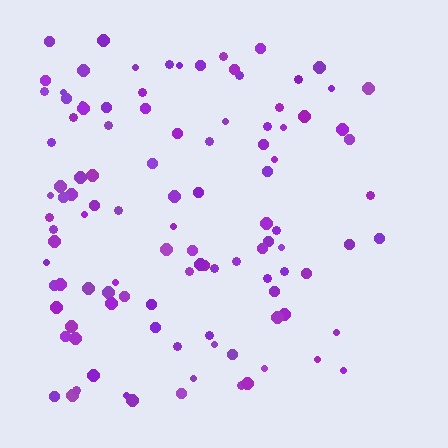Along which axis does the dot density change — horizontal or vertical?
Horizontal.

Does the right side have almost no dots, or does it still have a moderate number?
Still a moderate number, just noticeably fewer than the left.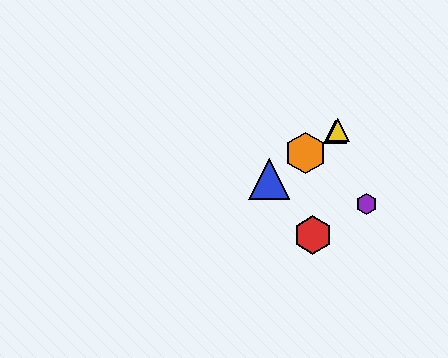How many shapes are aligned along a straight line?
4 shapes (the blue triangle, the green triangle, the yellow triangle, the orange hexagon) are aligned along a straight line.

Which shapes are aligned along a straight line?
The blue triangle, the green triangle, the yellow triangle, the orange hexagon are aligned along a straight line.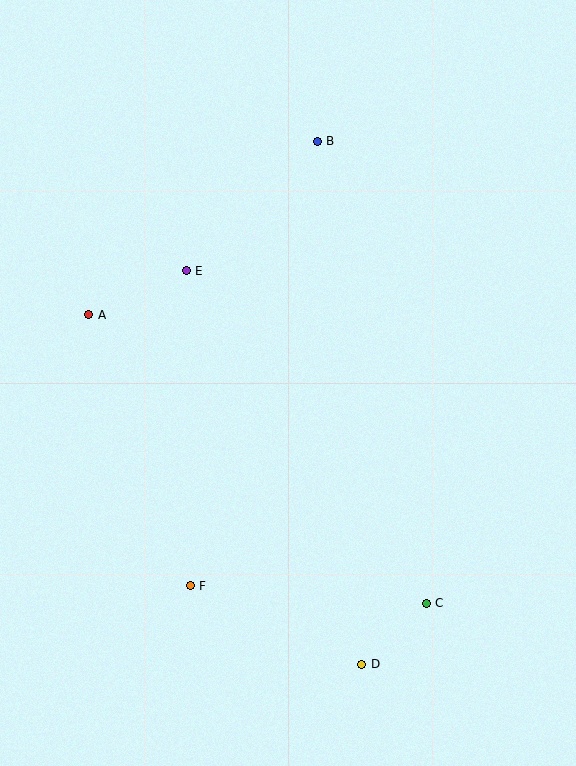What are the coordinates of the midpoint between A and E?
The midpoint between A and E is at (138, 293).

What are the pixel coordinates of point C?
Point C is at (426, 604).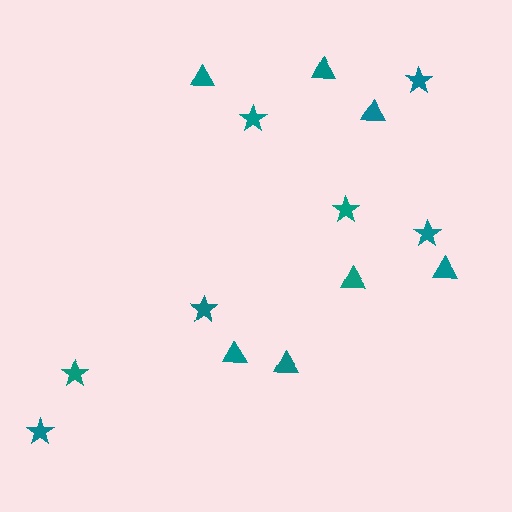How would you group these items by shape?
There are 2 groups: one group of stars (7) and one group of triangles (7).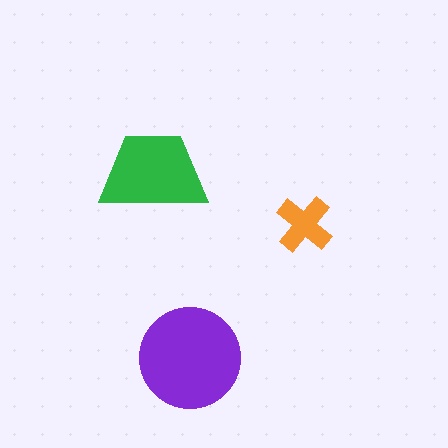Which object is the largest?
The purple circle.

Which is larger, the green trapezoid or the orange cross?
The green trapezoid.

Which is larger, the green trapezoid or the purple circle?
The purple circle.